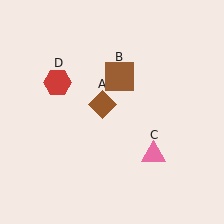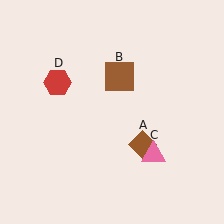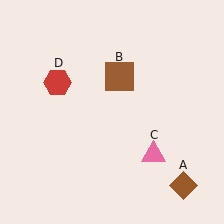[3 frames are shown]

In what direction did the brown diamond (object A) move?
The brown diamond (object A) moved down and to the right.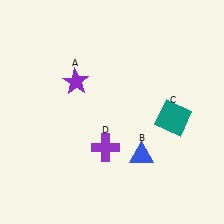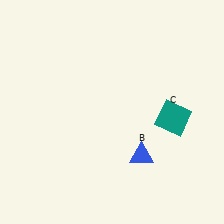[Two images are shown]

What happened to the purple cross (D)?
The purple cross (D) was removed in Image 2. It was in the bottom-left area of Image 1.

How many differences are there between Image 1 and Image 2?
There are 2 differences between the two images.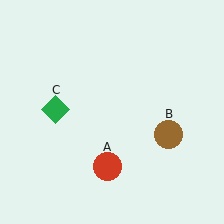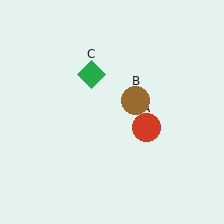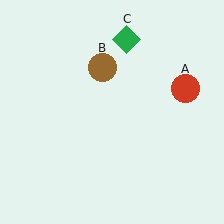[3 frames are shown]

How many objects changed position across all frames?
3 objects changed position: red circle (object A), brown circle (object B), green diamond (object C).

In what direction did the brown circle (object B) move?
The brown circle (object B) moved up and to the left.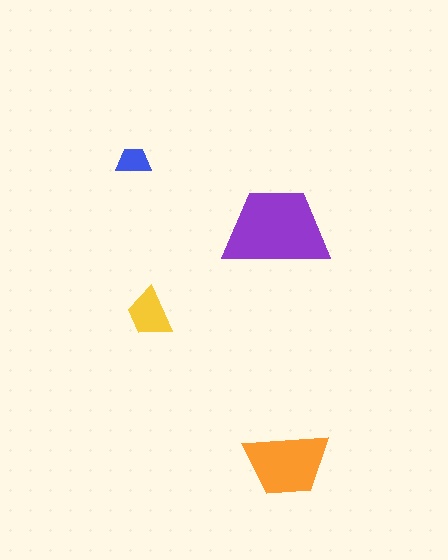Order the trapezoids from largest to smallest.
the purple one, the orange one, the yellow one, the blue one.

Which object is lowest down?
The orange trapezoid is bottommost.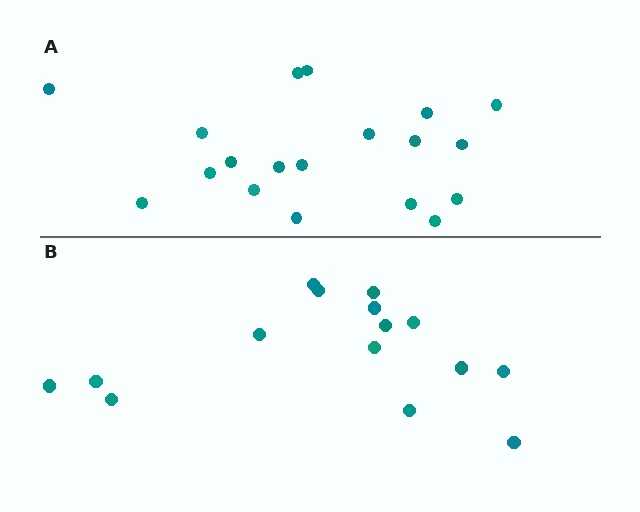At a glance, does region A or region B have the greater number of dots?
Region A (the top region) has more dots.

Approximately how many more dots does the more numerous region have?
Region A has about 4 more dots than region B.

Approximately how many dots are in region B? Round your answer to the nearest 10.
About 20 dots. (The exact count is 15, which rounds to 20.)